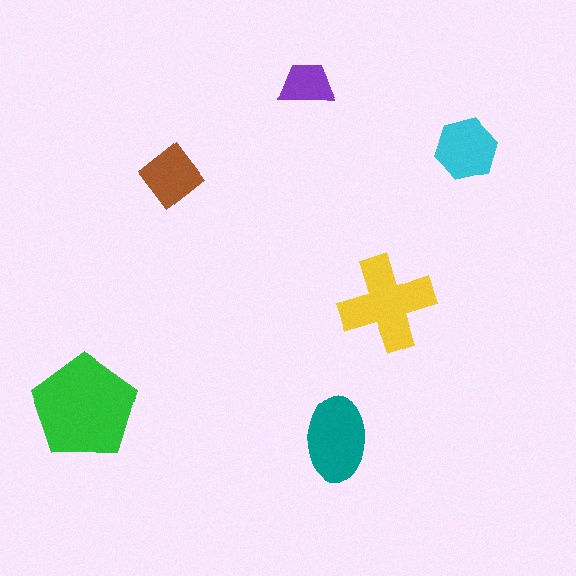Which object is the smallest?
The purple trapezoid.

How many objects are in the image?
There are 6 objects in the image.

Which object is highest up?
The purple trapezoid is topmost.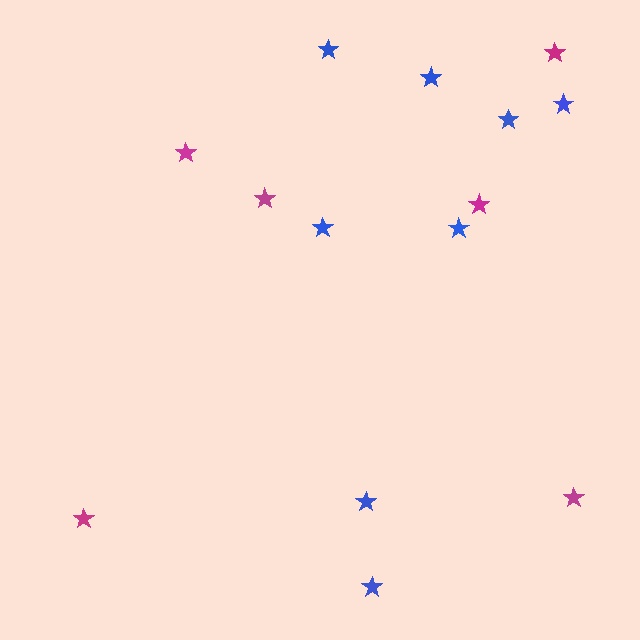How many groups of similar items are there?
There are 2 groups: one group of blue stars (8) and one group of magenta stars (6).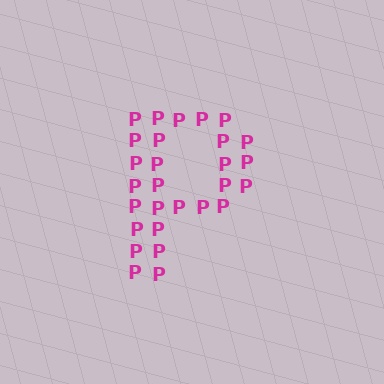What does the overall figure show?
The overall figure shows the letter P.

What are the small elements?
The small elements are letter P's.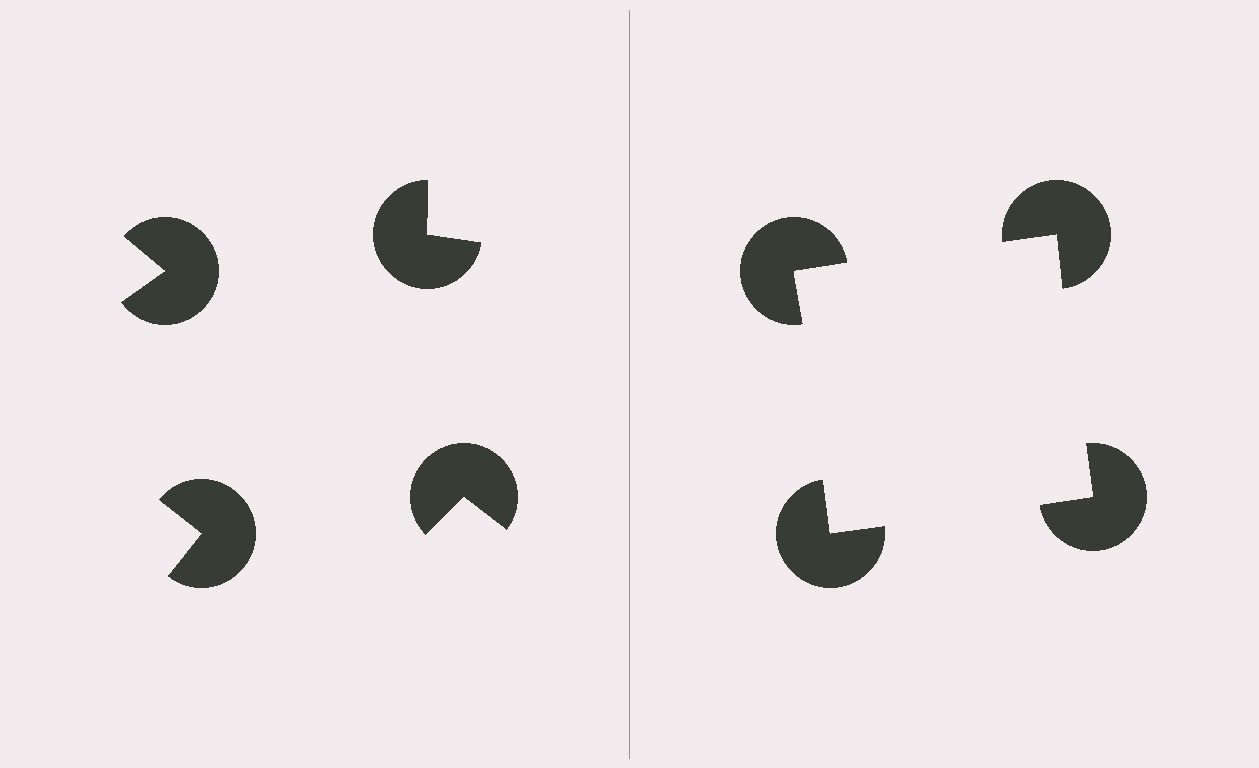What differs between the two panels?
The pac-man discs are positioned identically on both sides; only the wedge orientations differ. On the right they align to a square; on the left they are misaligned.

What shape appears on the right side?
An illusory square.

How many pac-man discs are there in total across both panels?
8 — 4 on each side.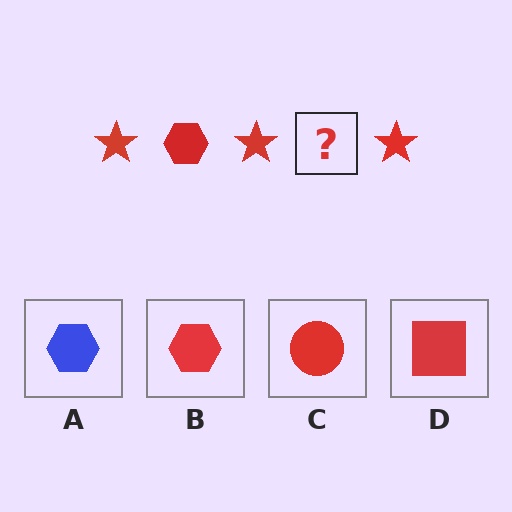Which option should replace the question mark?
Option B.